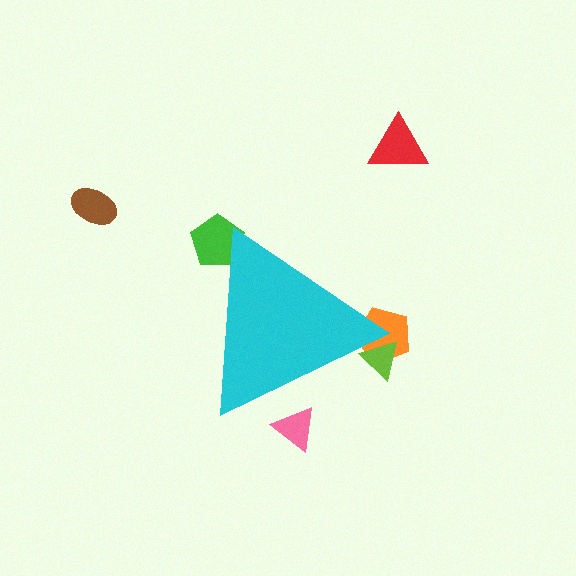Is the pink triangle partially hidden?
Yes, the pink triangle is partially hidden behind the cyan triangle.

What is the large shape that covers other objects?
A cyan triangle.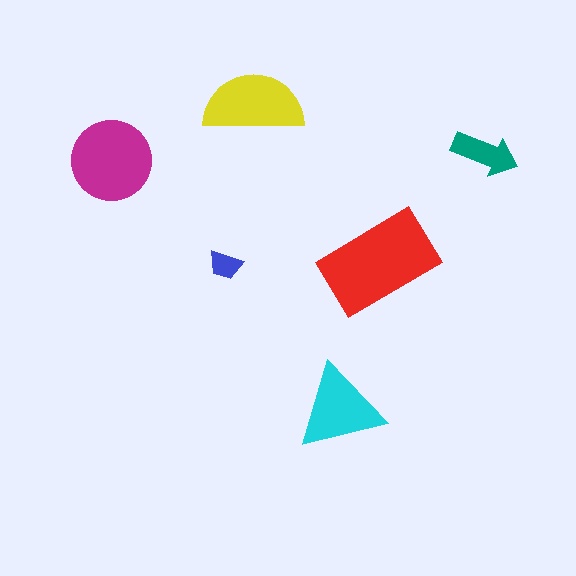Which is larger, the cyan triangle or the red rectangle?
The red rectangle.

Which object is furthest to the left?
The magenta circle is leftmost.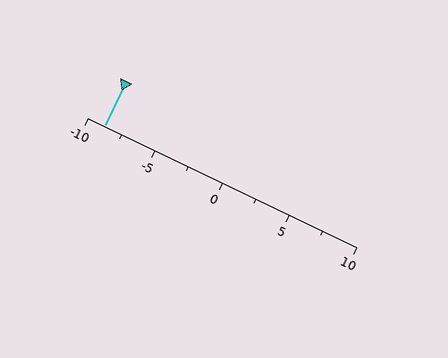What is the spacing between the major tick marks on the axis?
The major ticks are spaced 5 apart.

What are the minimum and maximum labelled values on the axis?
The axis runs from -10 to 10.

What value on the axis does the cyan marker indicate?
The marker indicates approximately -8.8.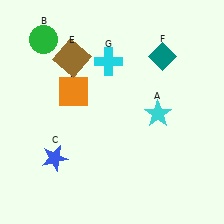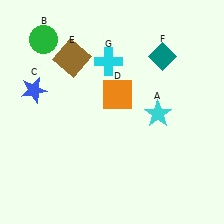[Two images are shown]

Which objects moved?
The objects that moved are: the blue star (C), the orange square (D).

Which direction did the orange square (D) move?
The orange square (D) moved right.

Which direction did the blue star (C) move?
The blue star (C) moved up.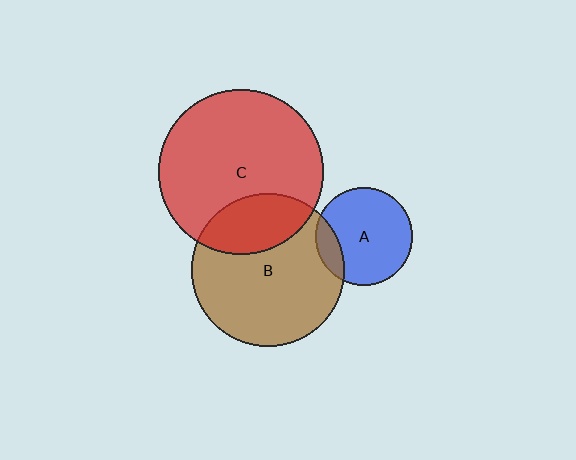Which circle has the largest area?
Circle C (red).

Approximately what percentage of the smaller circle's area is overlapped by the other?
Approximately 25%.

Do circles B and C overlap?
Yes.